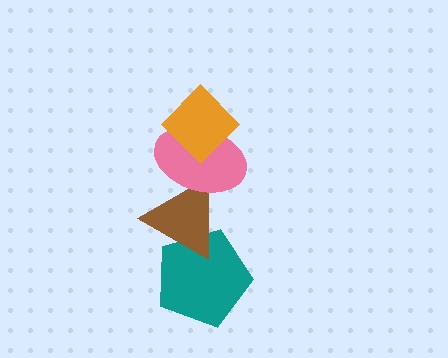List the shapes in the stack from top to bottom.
From top to bottom: the orange diamond, the pink ellipse, the brown triangle, the teal pentagon.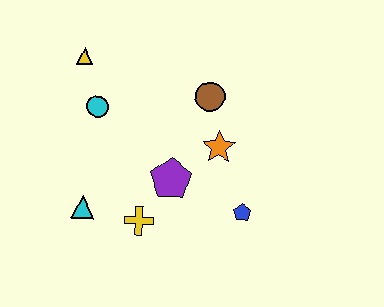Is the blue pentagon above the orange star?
No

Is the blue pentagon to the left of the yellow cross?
No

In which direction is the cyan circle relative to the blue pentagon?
The cyan circle is to the left of the blue pentagon.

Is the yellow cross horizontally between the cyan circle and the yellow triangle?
No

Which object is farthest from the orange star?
The yellow triangle is farthest from the orange star.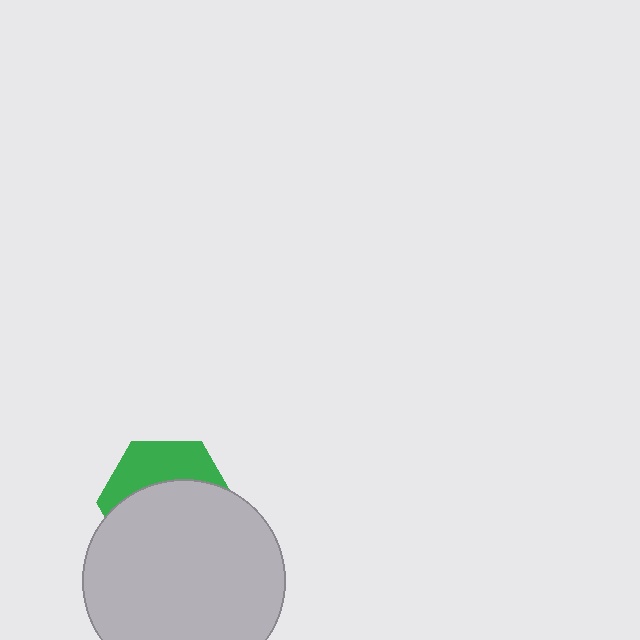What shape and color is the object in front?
The object in front is a light gray circle.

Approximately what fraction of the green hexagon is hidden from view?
Roughly 64% of the green hexagon is hidden behind the light gray circle.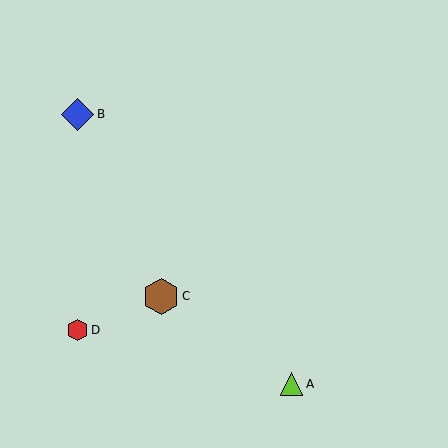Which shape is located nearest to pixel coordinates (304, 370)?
The lime triangle (labeled A) at (291, 384) is nearest to that location.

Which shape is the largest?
The brown hexagon (labeled C) is the largest.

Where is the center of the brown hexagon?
The center of the brown hexagon is at (161, 296).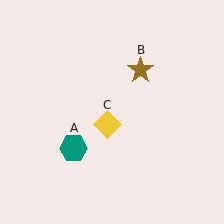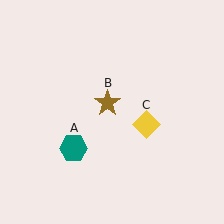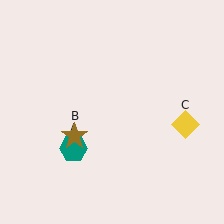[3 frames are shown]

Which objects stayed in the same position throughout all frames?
Teal hexagon (object A) remained stationary.